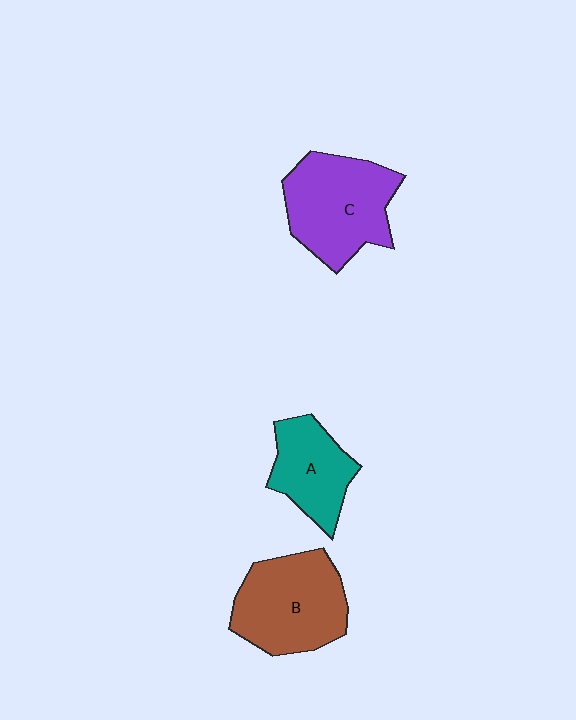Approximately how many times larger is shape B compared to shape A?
Approximately 1.4 times.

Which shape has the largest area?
Shape C (purple).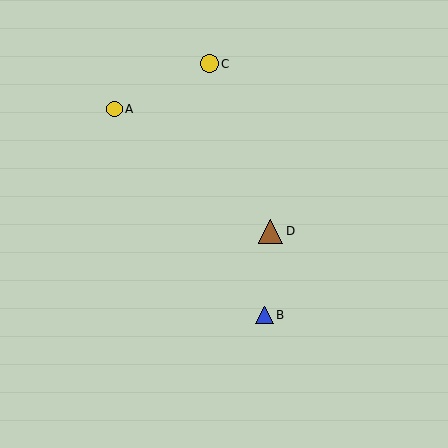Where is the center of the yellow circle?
The center of the yellow circle is at (115, 109).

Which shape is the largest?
The brown triangle (labeled D) is the largest.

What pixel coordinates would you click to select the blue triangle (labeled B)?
Click at (265, 315) to select the blue triangle B.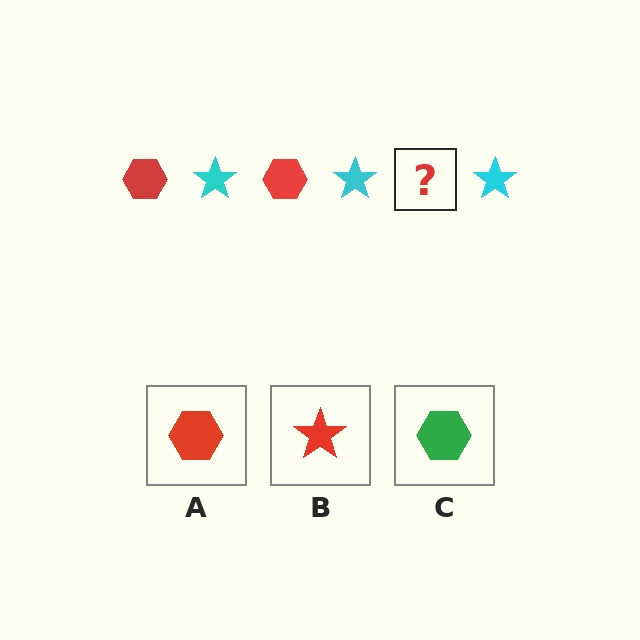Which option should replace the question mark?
Option A.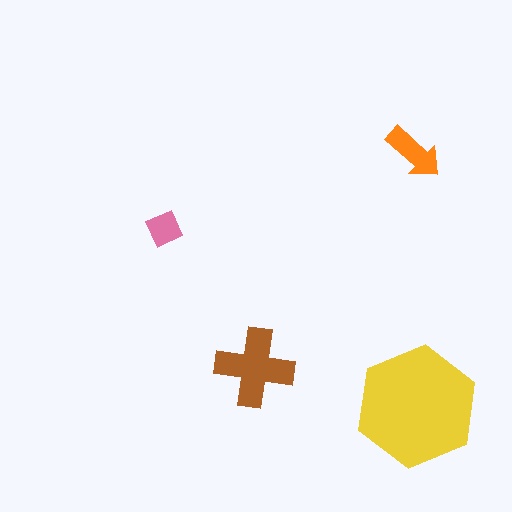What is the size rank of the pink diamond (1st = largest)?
4th.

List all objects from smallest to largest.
The pink diamond, the orange arrow, the brown cross, the yellow hexagon.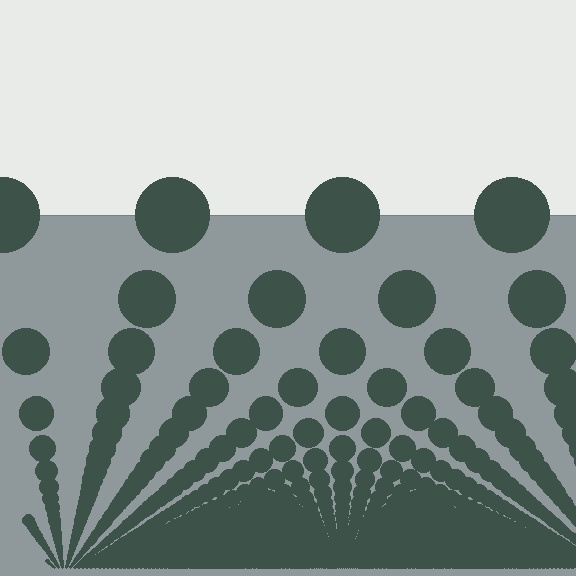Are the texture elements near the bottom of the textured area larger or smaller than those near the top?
Smaller. The gradient is inverted — elements near the bottom are smaller and denser.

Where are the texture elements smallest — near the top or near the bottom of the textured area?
Near the bottom.